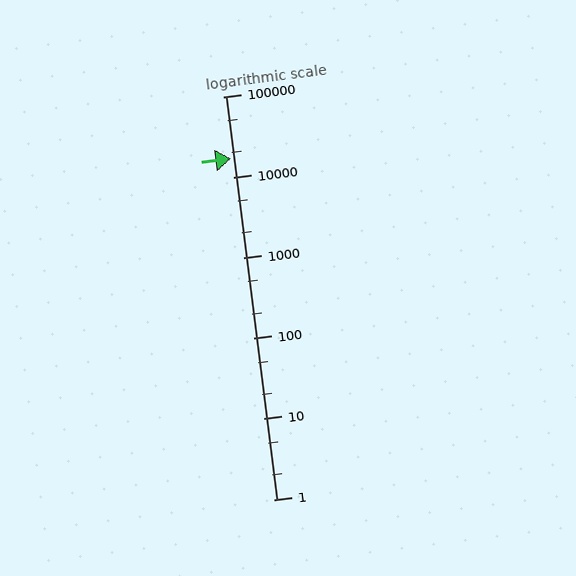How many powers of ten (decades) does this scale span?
The scale spans 5 decades, from 1 to 100000.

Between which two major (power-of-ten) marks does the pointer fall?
The pointer is between 10000 and 100000.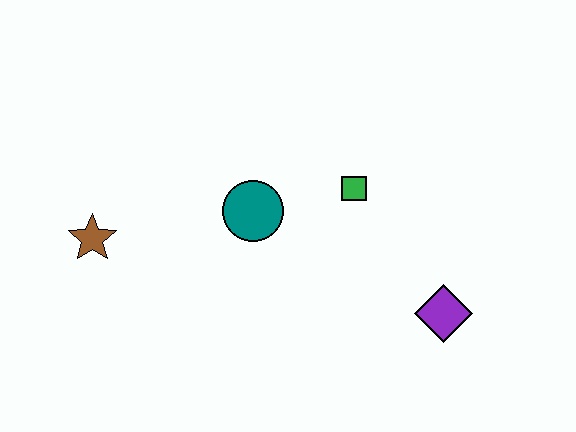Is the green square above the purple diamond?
Yes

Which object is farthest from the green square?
The brown star is farthest from the green square.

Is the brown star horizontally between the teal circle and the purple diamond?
No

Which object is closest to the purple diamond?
The green square is closest to the purple diamond.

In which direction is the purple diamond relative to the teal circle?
The purple diamond is to the right of the teal circle.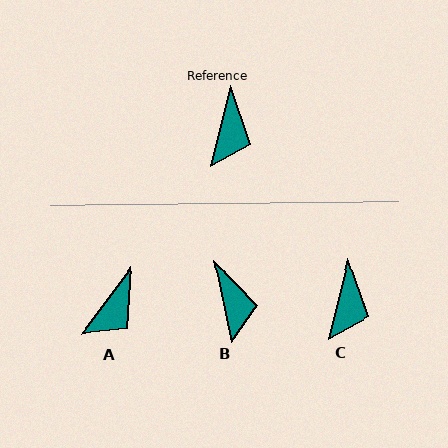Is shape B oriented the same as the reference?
No, it is off by about 26 degrees.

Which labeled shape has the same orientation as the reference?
C.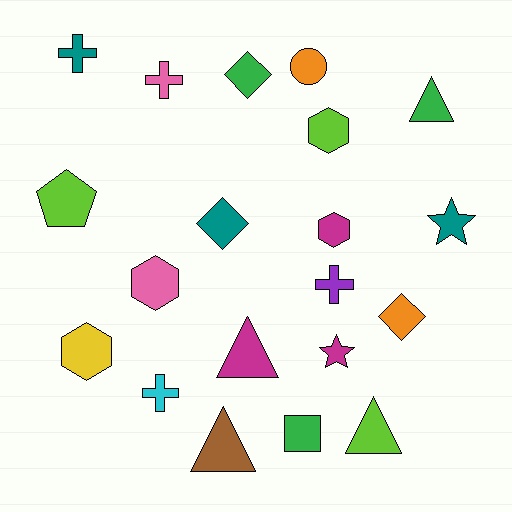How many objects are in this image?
There are 20 objects.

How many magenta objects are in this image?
There are 3 magenta objects.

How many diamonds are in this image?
There are 3 diamonds.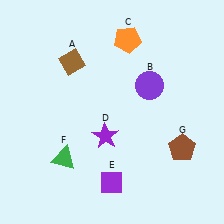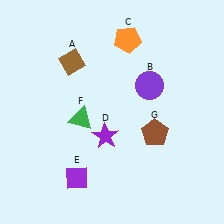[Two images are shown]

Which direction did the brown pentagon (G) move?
The brown pentagon (G) moved left.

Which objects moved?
The objects that moved are: the purple diamond (E), the green triangle (F), the brown pentagon (G).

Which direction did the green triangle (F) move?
The green triangle (F) moved up.